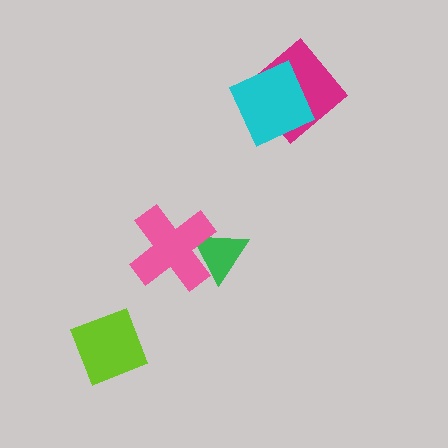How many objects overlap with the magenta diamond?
1 object overlaps with the magenta diamond.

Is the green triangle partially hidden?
Yes, it is partially covered by another shape.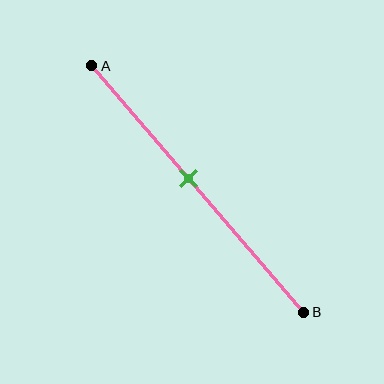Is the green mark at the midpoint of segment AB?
No, the mark is at about 45% from A, not at the 50% midpoint.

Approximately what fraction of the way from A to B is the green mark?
The green mark is approximately 45% of the way from A to B.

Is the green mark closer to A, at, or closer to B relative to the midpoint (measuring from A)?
The green mark is closer to point A than the midpoint of segment AB.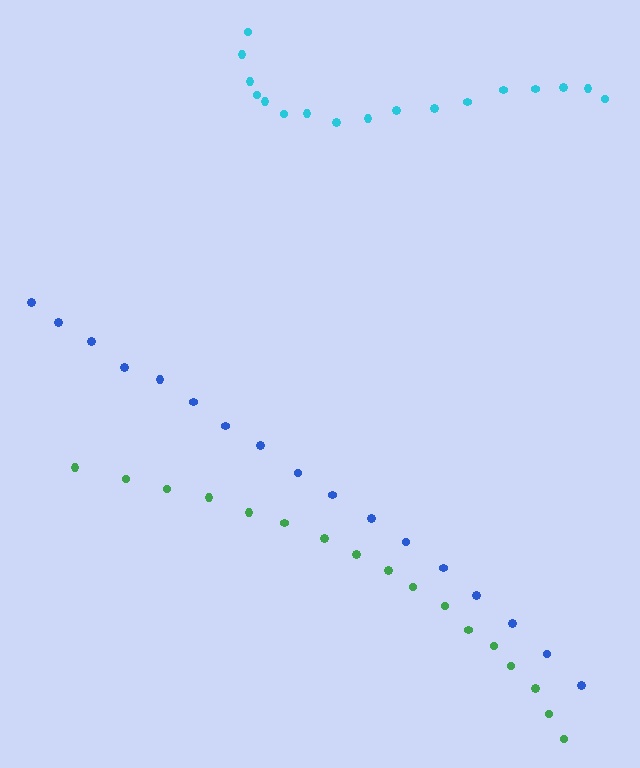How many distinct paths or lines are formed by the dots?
There are 3 distinct paths.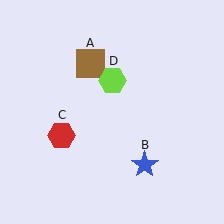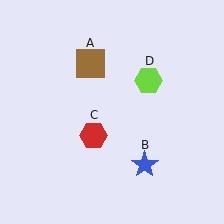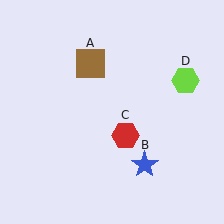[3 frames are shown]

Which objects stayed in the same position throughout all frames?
Brown square (object A) and blue star (object B) remained stationary.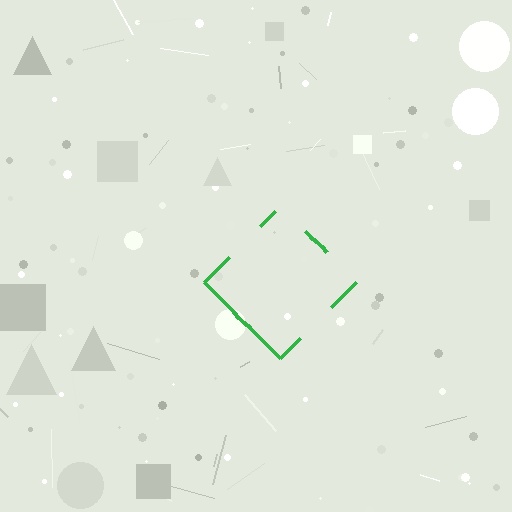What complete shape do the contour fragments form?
The contour fragments form a diamond.